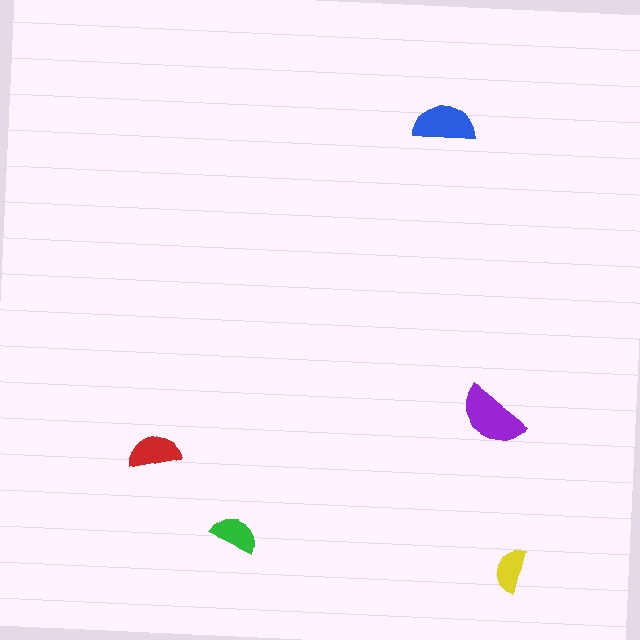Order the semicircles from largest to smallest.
the purple one, the blue one, the red one, the green one, the yellow one.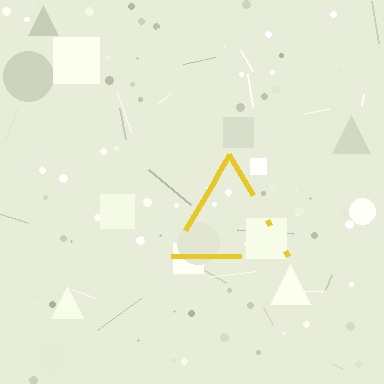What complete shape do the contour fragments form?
The contour fragments form a triangle.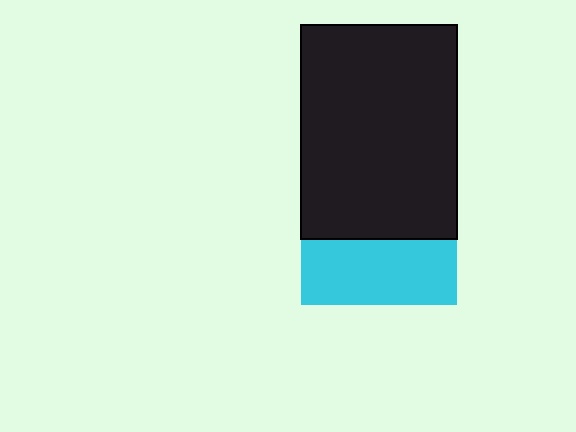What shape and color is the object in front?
The object in front is a black rectangle.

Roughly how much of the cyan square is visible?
A small part of it is visible (roughly 42%).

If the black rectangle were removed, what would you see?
You would see the complete cyan square.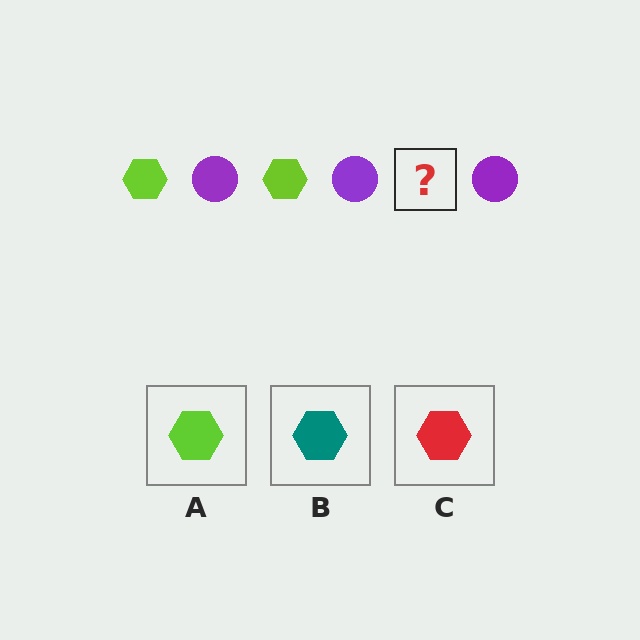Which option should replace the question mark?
Option A.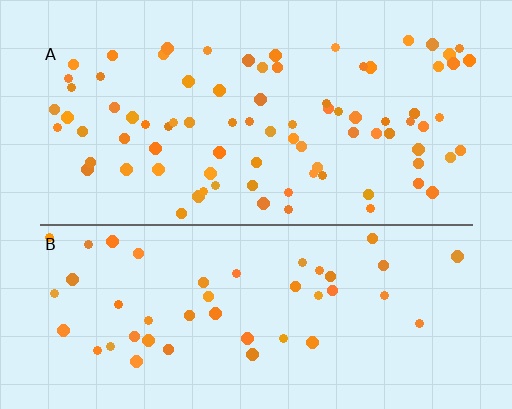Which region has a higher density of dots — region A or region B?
A (the top).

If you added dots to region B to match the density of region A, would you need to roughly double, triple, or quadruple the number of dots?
Approximately double.